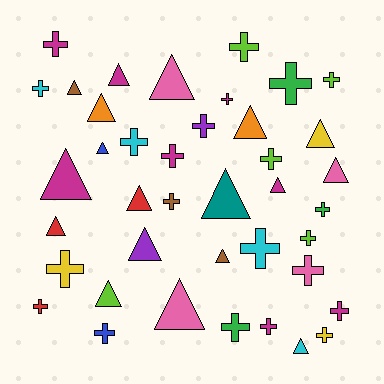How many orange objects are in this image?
There are 2 orange objects.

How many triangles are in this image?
There are 18 triangles.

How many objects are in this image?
There are 40 objects.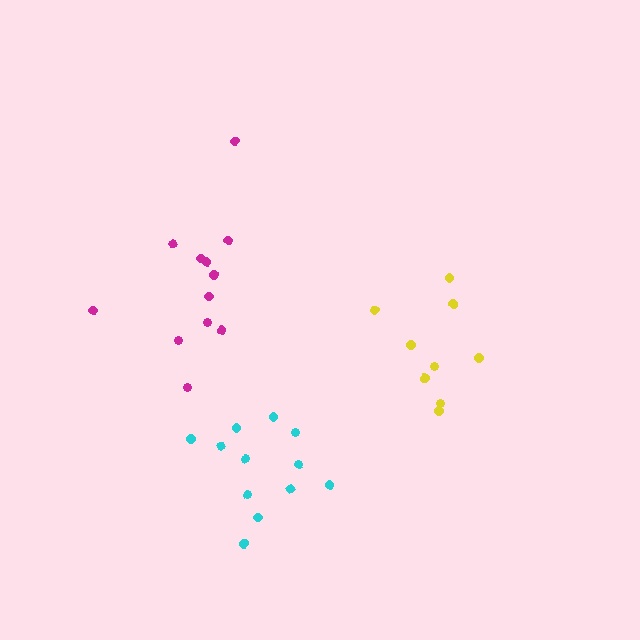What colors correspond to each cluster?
The clusters are colored: yellow, magenta, cyan.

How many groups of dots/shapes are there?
There are 3 groups.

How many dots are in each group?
Group 1: 9 dots, Group 2: 12 dots, Group 3: 12 dots (33 total).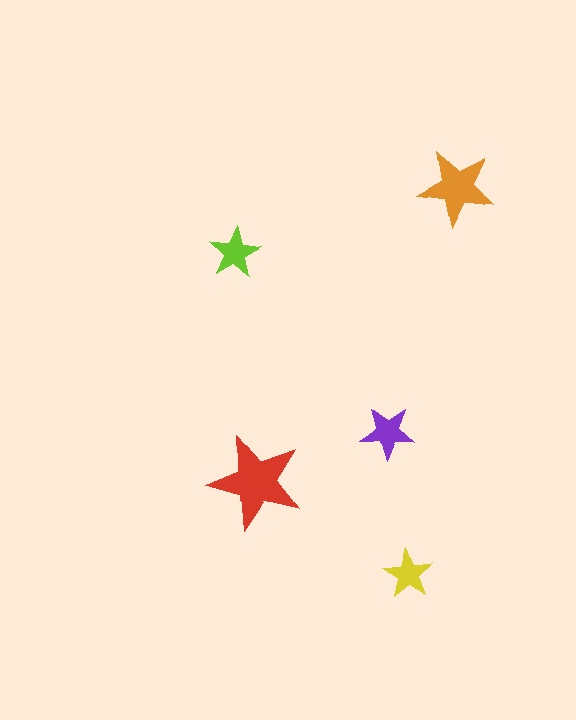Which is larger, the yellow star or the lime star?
The lime one.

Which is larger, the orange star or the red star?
The red one.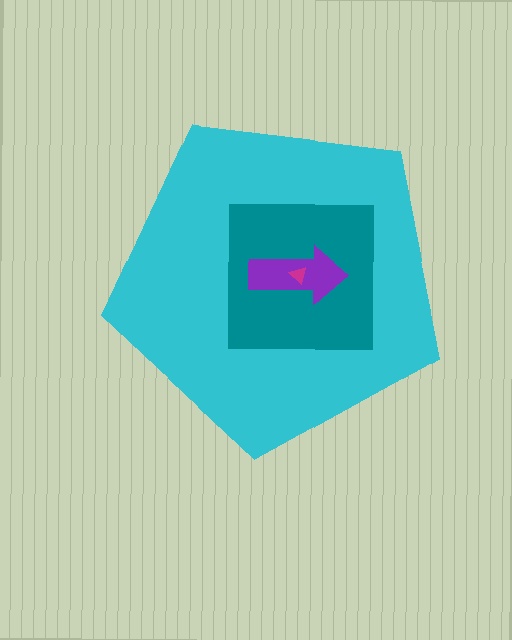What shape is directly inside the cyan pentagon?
The teal square.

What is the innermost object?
The magenta triangle.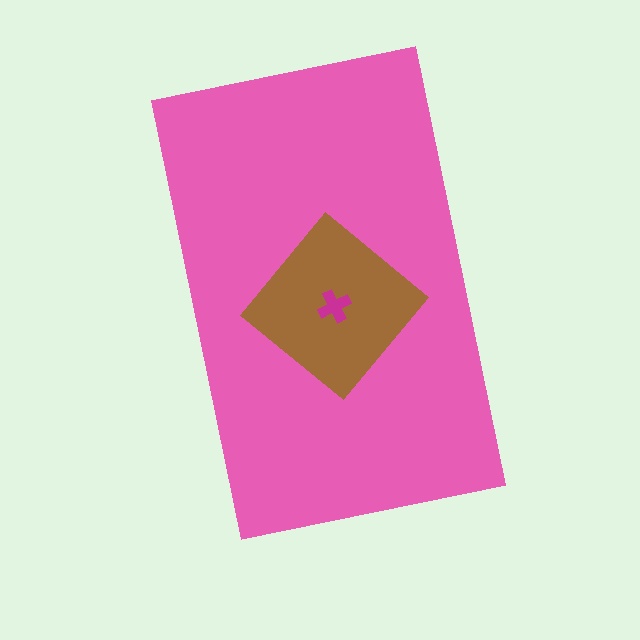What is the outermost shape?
The pink rectangle.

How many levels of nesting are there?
3.